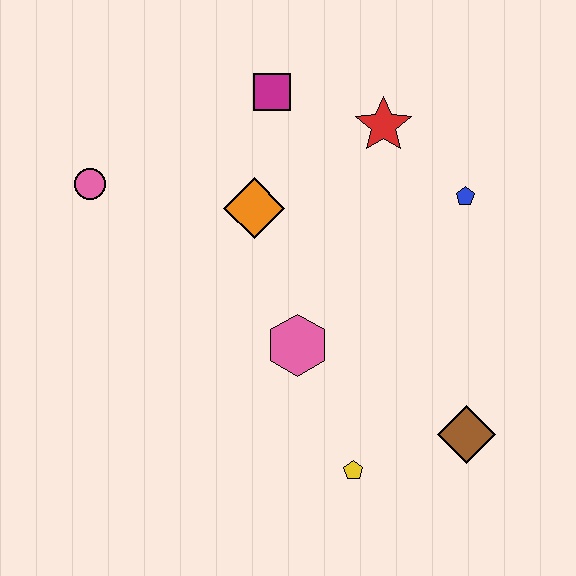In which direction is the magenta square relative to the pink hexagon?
The magenta square is above the pink hexagon.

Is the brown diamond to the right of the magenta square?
Yes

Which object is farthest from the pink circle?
The brown diamond is farthest from the pink circle.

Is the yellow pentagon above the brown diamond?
No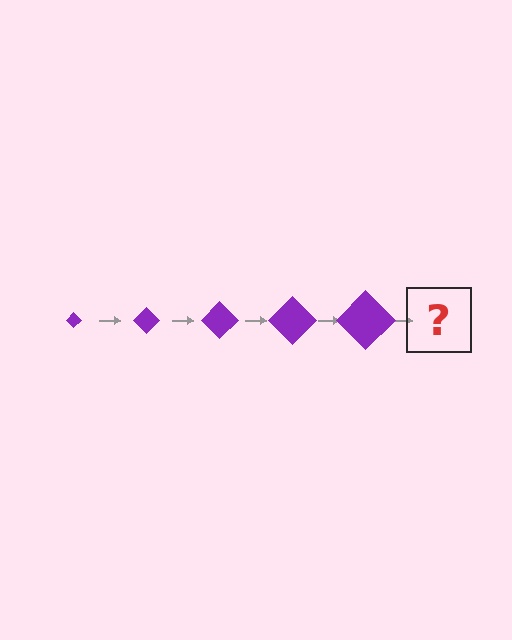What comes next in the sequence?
The next element should be a purple diamond, larger than the previous one.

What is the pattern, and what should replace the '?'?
The pattern is that the diamond gets progressively larger each step. The '?' should be a purple diamond, larger than the previous one.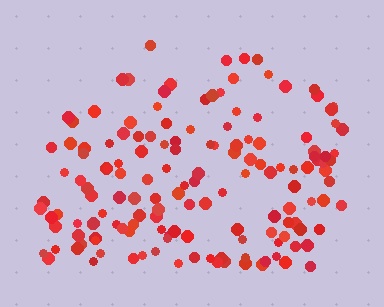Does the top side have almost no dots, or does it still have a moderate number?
Still a moderate number, just noticeably fewer than the bottom.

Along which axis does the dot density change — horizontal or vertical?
Vertical.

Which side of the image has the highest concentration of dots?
The bottom.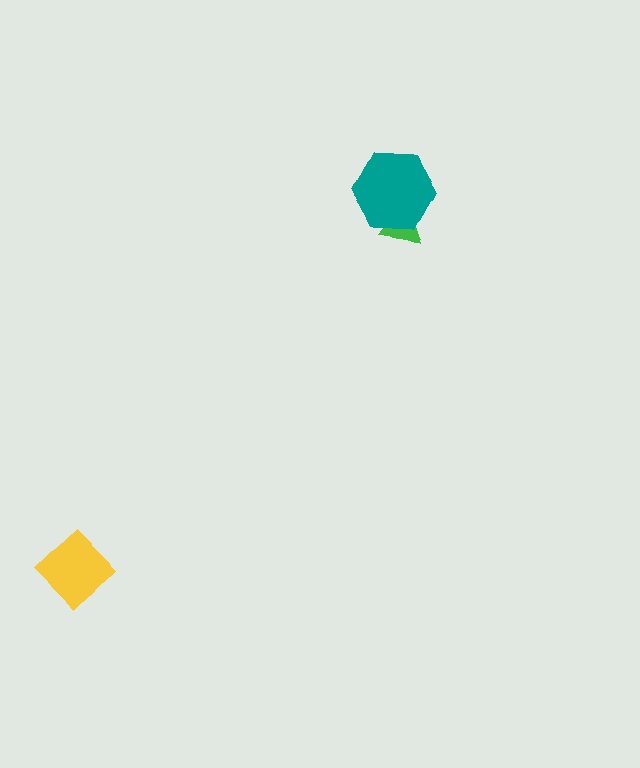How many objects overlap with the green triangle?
1 object overlaps with the green triangle.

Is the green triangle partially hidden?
Yes, it is partially covered by another shape.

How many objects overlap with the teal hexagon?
1 object overlaps with the teal hexagon.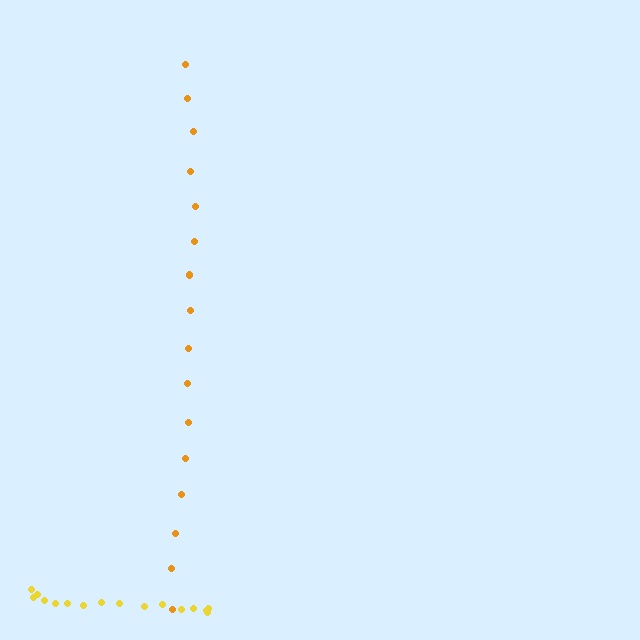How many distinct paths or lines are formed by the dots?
There are 2 distinct paths.